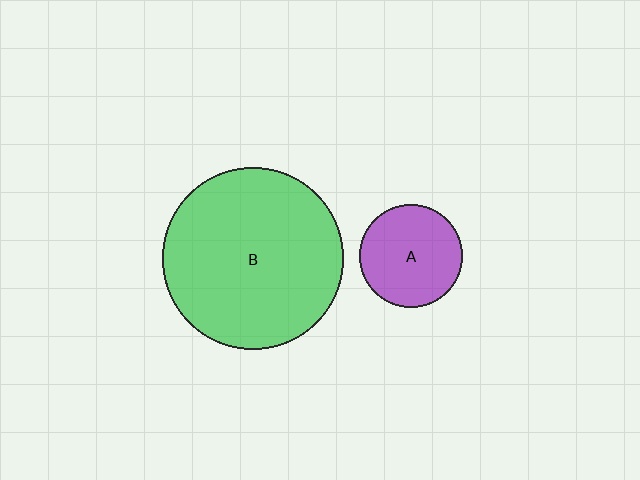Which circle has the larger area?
Circle B (green).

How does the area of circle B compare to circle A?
Approximately 3.1 times.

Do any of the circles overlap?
No, none of the circles overlap.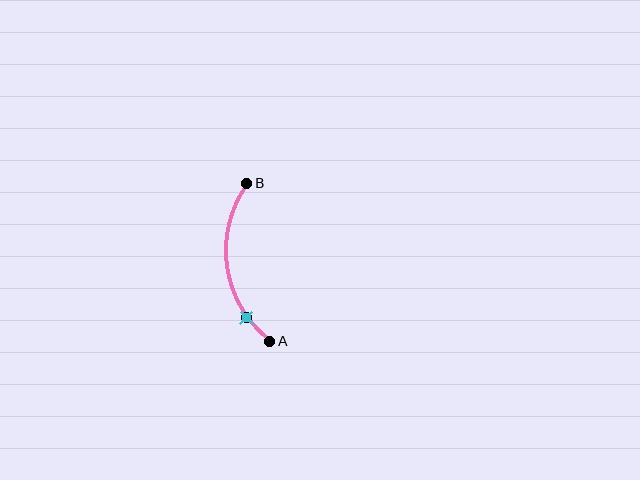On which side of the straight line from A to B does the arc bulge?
The arc bulges to the left of the straight line connecting A and B.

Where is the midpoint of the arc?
The arc midpoint is the point on the curve farthest from the straight line joining A and B. It sits to the left of that line.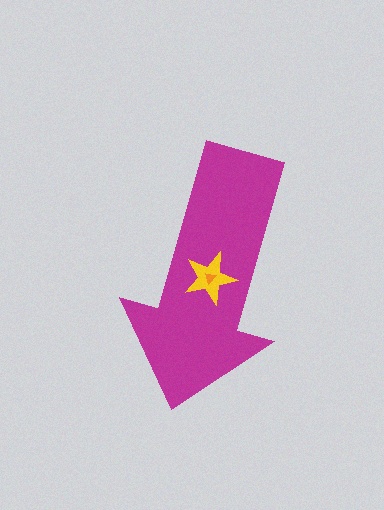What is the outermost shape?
The magenta arrow.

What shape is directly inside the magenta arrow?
The yellow star.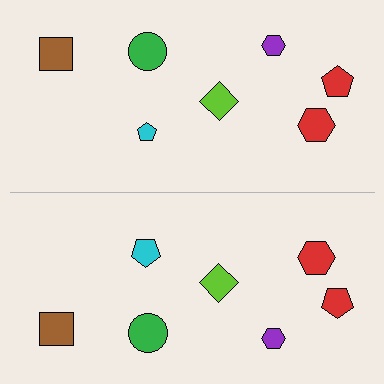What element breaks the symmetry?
The cyan pentagon on the bottom side has a different size than its mirror counterpart.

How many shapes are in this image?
There are 14 shapes in this image.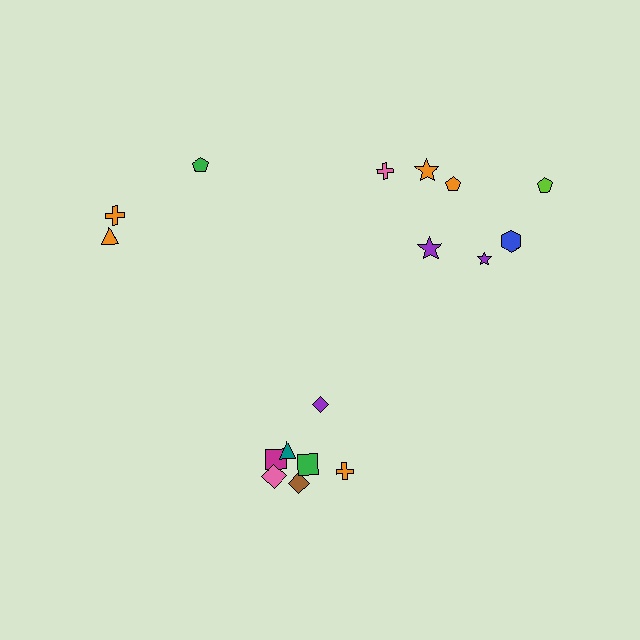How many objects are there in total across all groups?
There are 17 objects.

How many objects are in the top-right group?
There are 7 objects.